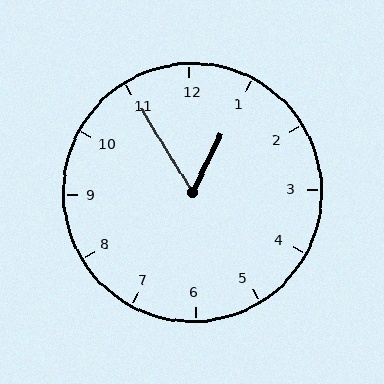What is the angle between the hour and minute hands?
Approximately 58 degrees.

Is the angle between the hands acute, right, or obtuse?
It is acute.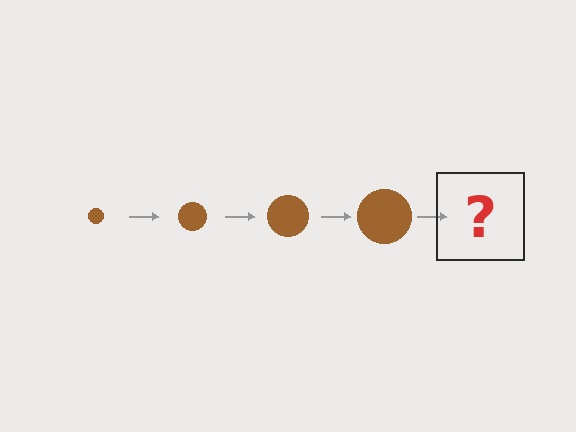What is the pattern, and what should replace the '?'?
The pattern is that the circle gets progressively larger each step. The '?' should be a brown circle, larger than the previous one.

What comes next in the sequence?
The next element should be a brown circle, larger than the previous one.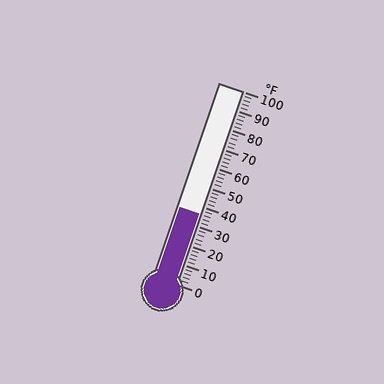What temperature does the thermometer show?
The thermometer shows approximately 36°F.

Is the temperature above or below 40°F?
The temperature is below 40°F.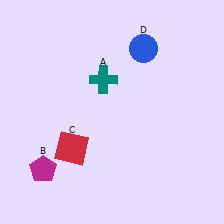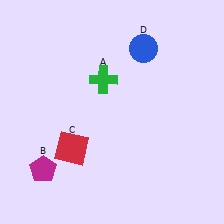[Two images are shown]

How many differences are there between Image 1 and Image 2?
There is 1 difference between the two images.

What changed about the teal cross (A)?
In Image 1, A is teal. In Image 2, it changed to green.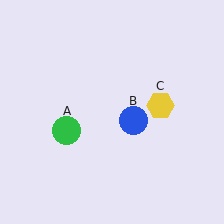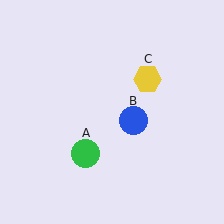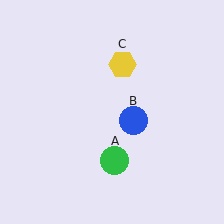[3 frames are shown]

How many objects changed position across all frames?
2 objects changed position: green circle (object A), yellow hexagon (object C).